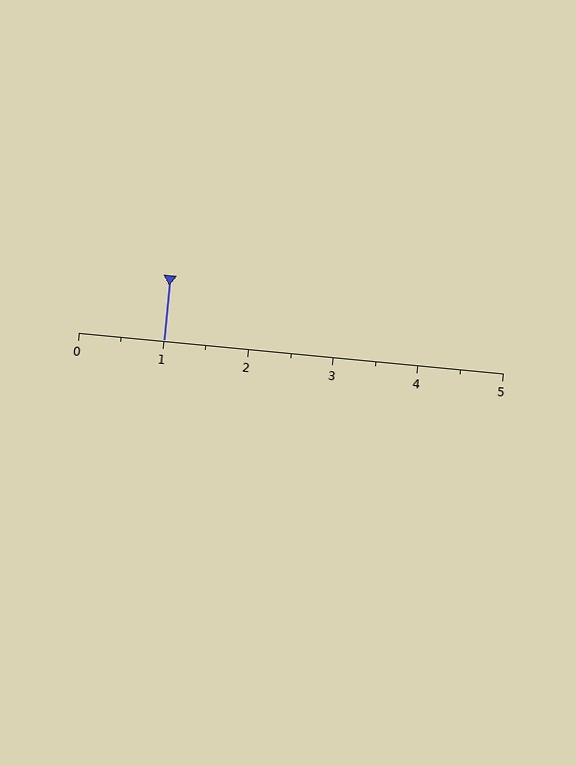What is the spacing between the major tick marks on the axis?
The major ticks are spaced 1 apart.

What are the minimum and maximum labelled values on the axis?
The axis runs from 0 to 5.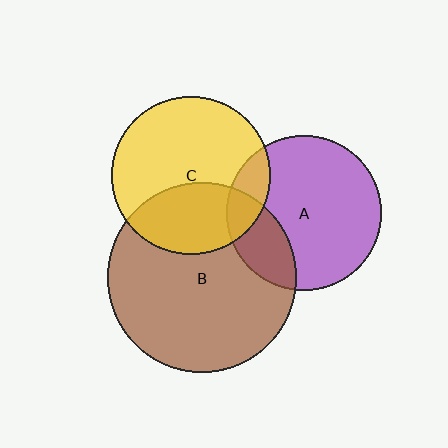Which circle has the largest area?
Circle B (brown).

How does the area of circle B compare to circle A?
Approximately 1.5 times.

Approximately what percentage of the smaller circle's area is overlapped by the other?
Approximately 25%.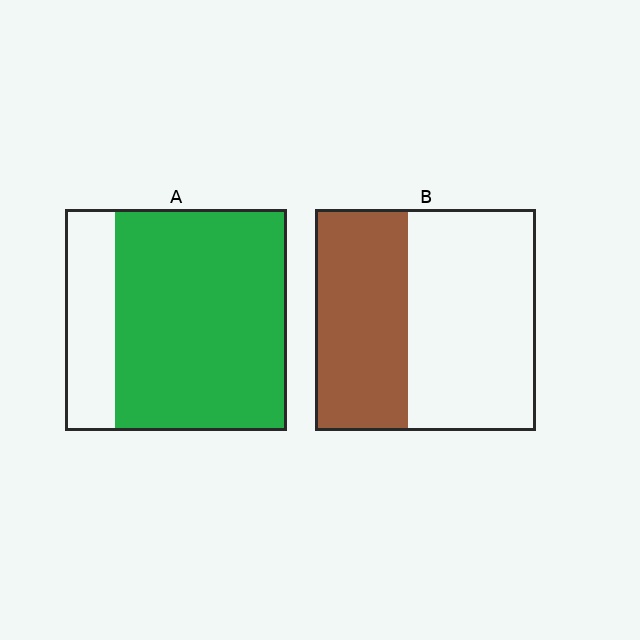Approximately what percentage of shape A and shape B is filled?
A is approximately 75% and B is approximately 40%.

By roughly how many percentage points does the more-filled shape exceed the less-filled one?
By roughly 35 percentage points (A over B).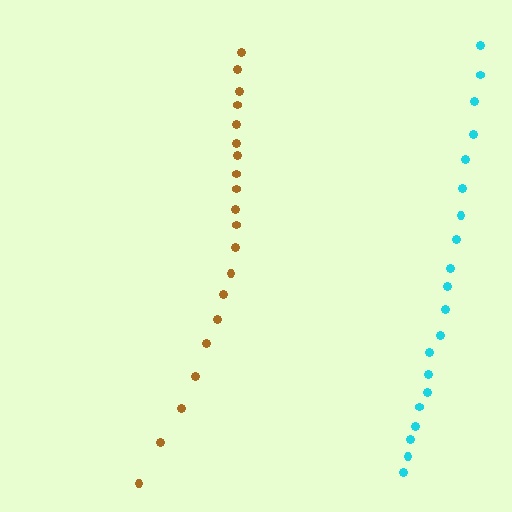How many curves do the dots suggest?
There are 2 distinct paths.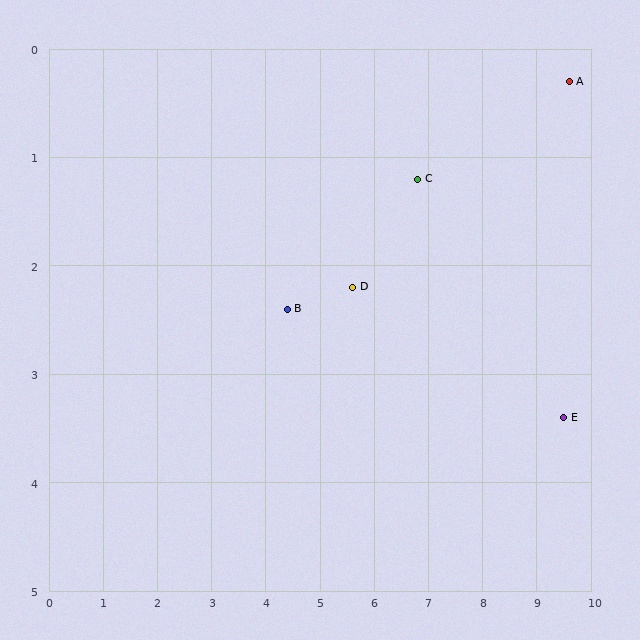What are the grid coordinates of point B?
Point B is at approximately (4.4, 2.4).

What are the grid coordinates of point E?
Point E is at approximately (9.5, 3.4).